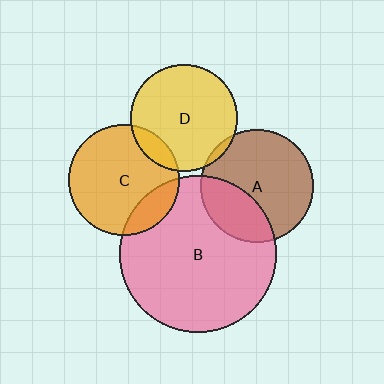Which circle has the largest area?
Circle B (pink).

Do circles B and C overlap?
Yes.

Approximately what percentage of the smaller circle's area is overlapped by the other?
Approximately 15%.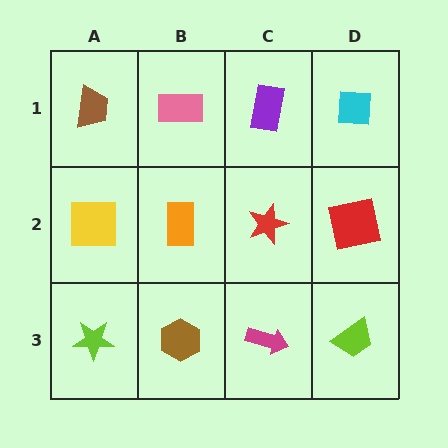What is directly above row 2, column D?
A cyan square.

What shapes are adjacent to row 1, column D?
A red square (row 2, column D), a purple rectangle (row 1, column C).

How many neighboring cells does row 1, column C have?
3.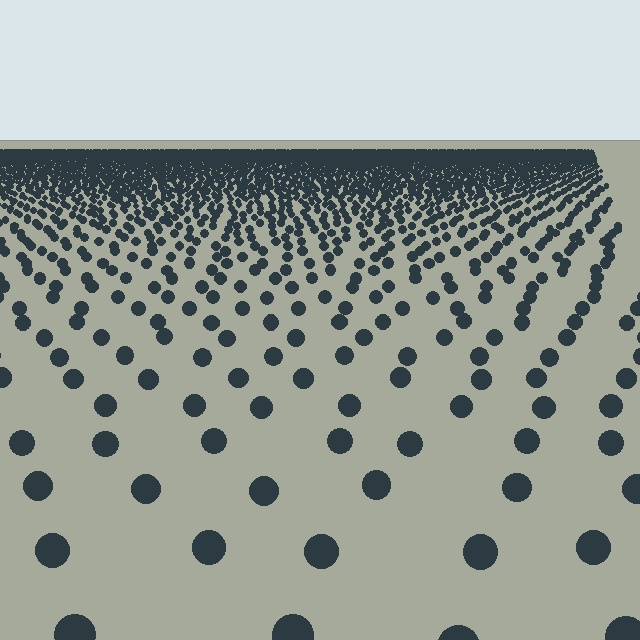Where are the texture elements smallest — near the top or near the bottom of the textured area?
Near the top.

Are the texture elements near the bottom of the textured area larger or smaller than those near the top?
Larger. Near the bottom, elements are closer to the viewer and appear at a bigger on-screen size.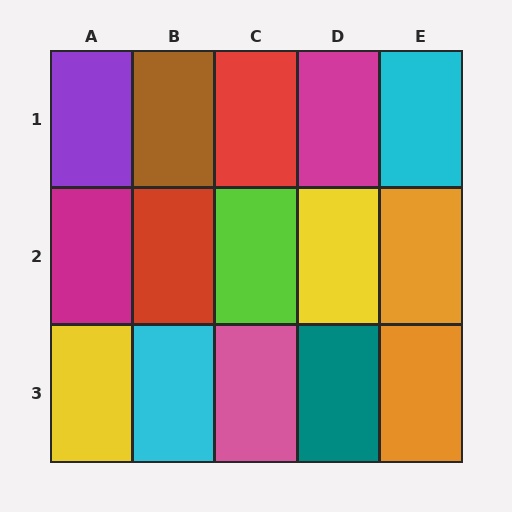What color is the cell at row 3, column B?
Cyan.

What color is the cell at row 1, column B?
Brown.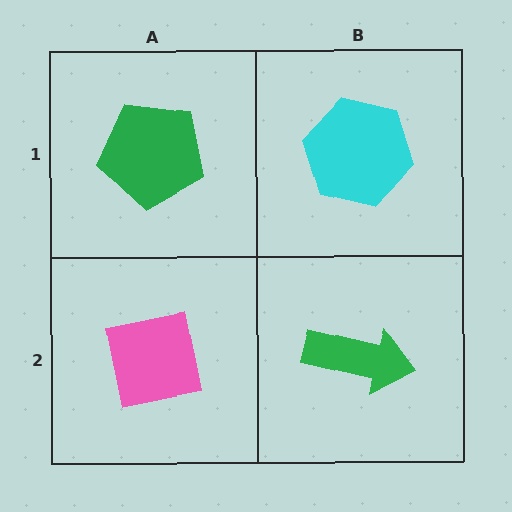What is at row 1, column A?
A green pentagon.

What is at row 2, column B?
A green arrow.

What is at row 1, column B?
A cyan hexagon.